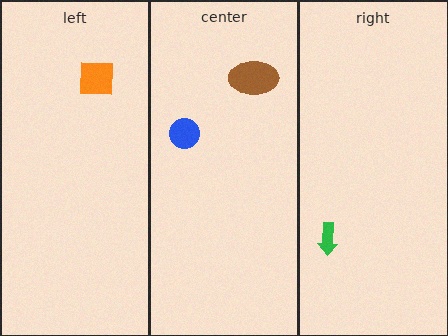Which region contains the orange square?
The left region.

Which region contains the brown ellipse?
The center region.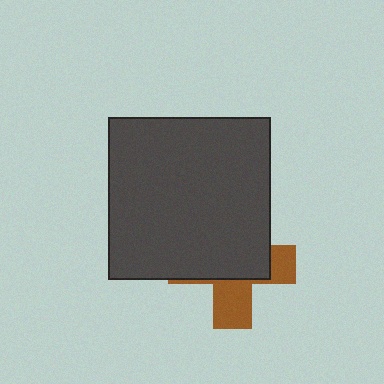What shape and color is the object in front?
The object in front is a dark gray square.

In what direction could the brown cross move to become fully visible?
The brown cross could move down. That would shift it out from behind the dark gray square entirely.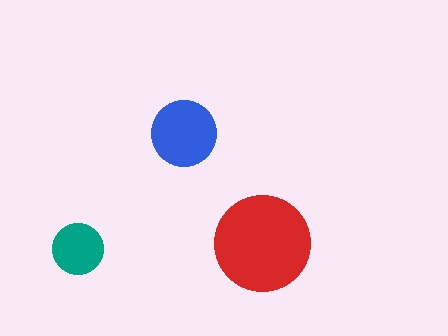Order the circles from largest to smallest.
the red one, the blue one, the teal one.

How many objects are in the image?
There are 3 objects in the image.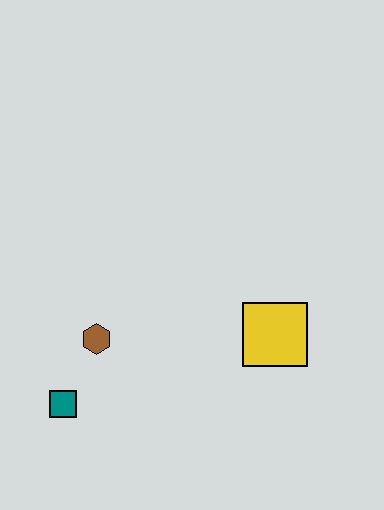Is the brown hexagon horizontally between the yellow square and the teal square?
Yes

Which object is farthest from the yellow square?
The teal square is farthest from the yellow square.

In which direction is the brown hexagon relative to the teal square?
The brown hexagon is above the teal square.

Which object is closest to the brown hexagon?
The teal square is closest to the brown hexagon.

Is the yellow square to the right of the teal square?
Yes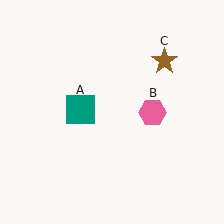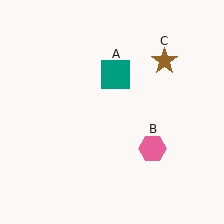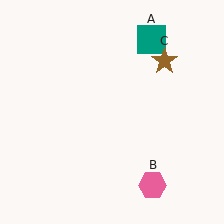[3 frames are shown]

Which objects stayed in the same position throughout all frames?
Brown star (object C) remained stationary.